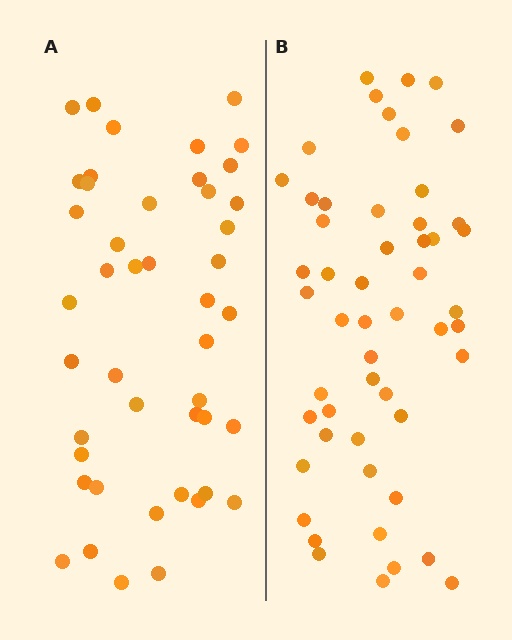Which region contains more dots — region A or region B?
Region B (the right region) has more dots.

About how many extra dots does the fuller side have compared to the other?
Region B has roughly 8 or so more dots than region A.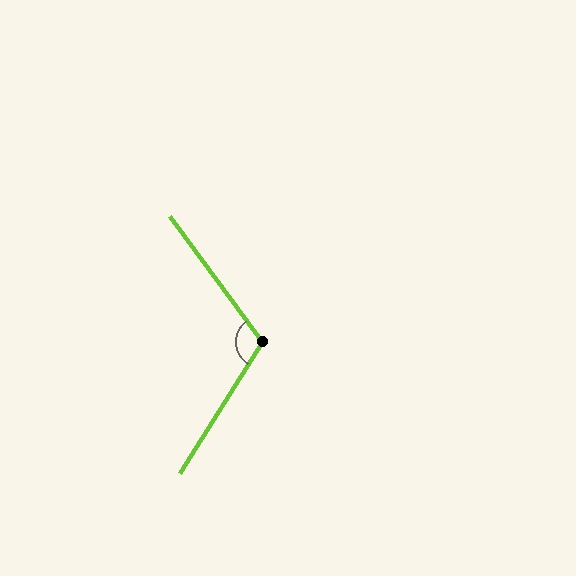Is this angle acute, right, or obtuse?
It is obtuse.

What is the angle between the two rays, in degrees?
Approximately 112 degrees.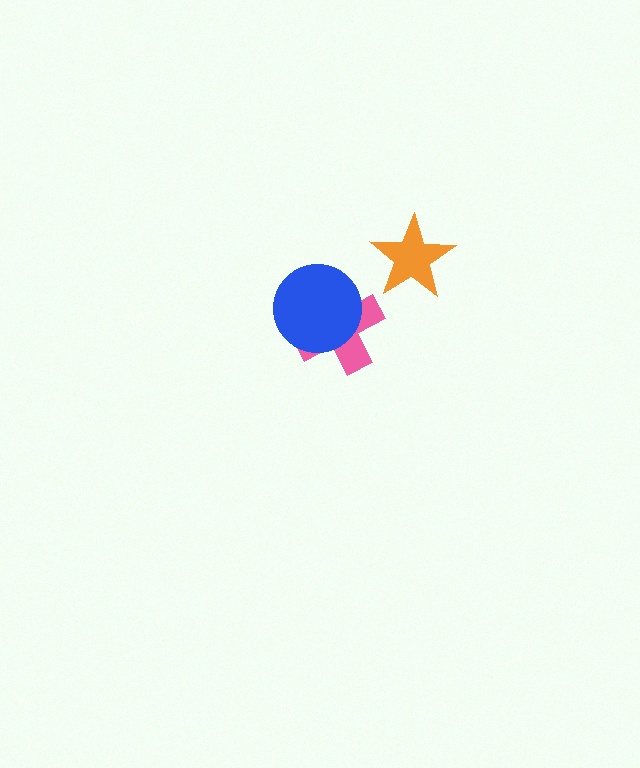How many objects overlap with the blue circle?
1 object overlaps with the blue circle.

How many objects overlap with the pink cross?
1 object overlaps with the pink cross.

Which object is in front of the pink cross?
The blue circle is in front of the pink cross.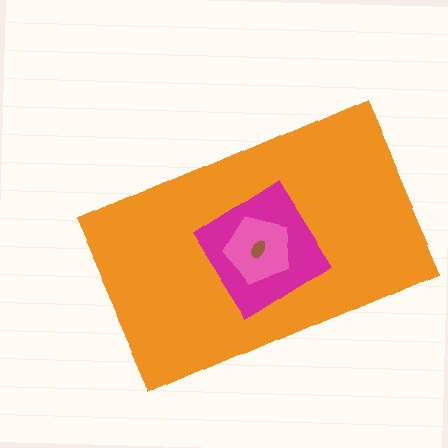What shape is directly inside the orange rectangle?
The magenta diamond.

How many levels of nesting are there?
4.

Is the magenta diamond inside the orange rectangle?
Yes.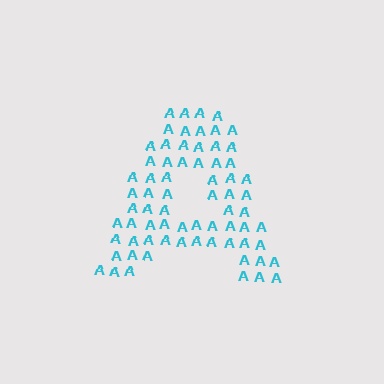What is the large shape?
The large shape is the letter A.